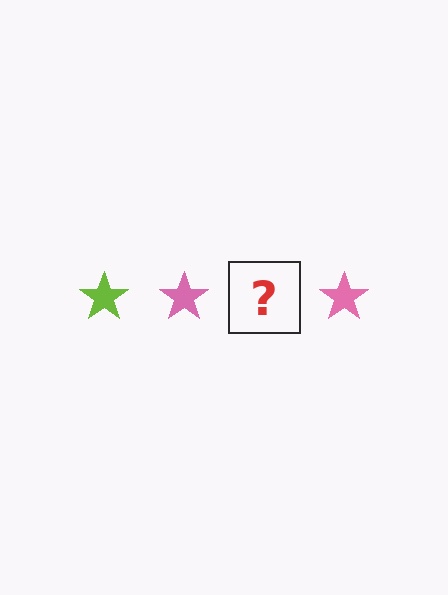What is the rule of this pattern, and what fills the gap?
The rule is that the pattern cycles through lime, pink stars. The gap should be filled with a lime star.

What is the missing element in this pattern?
The missing element is a lime star.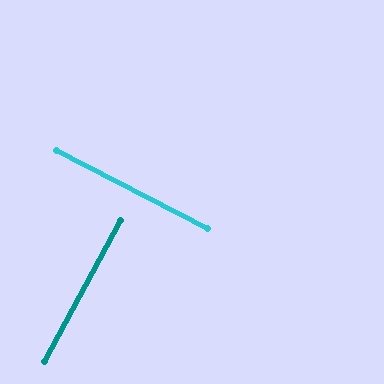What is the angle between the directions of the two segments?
Approximately 89 degrees.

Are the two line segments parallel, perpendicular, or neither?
Perpendicular — they meet at approximately 89°.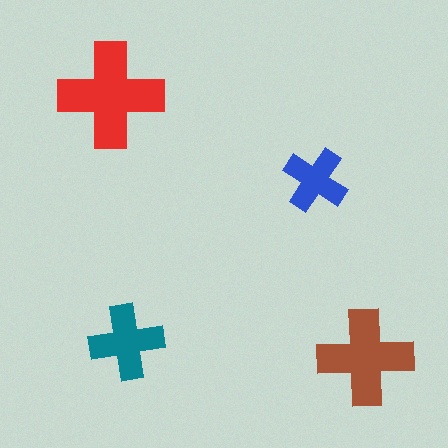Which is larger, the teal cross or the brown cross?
The brown one.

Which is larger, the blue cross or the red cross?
The red one.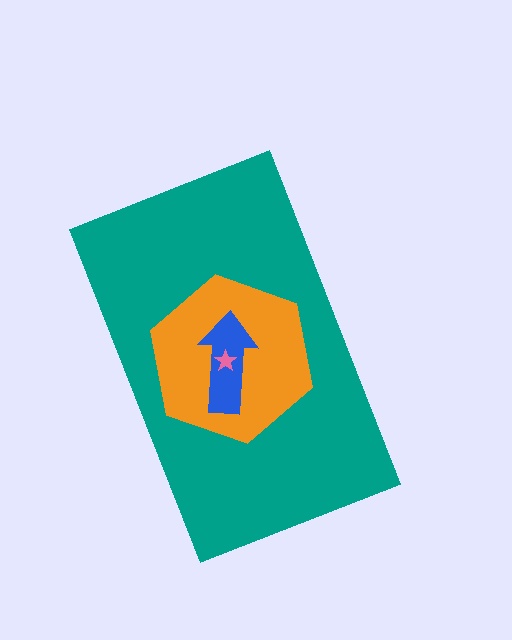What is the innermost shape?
The pink star.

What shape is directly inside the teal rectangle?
The orange hexagon.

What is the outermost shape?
The teal rectangle.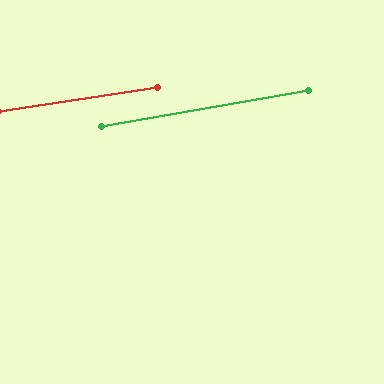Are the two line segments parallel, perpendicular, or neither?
Parallel — their directions differ by only 1.6°.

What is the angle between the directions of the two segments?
Approximately 2 degrees.